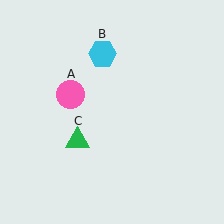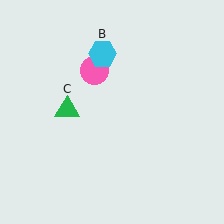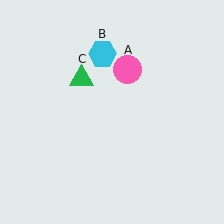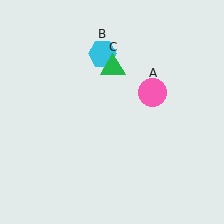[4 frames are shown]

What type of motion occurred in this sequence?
The pink circle (object A), green triangle (object C) rotated clockwise around the center of the scene.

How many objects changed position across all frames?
2 objects changed position: pink circle (object A), green triangle (object C).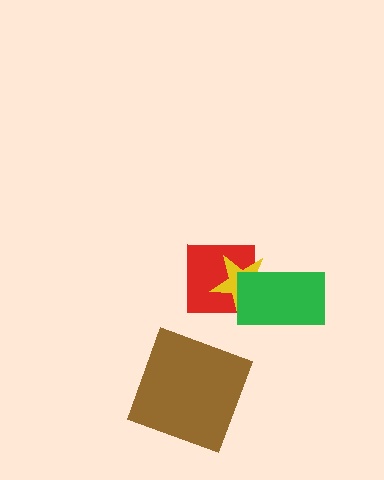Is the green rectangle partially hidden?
No, no other shape covers it.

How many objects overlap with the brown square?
0 objects overlap with the brown square.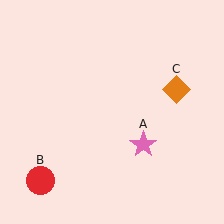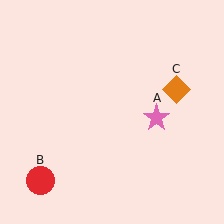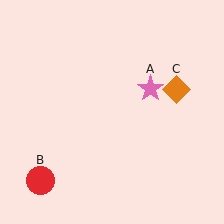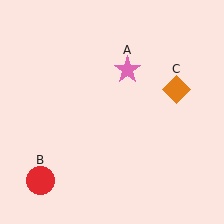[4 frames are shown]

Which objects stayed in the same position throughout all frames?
Red circle (object B) and orange diamond (object C) remained stationary.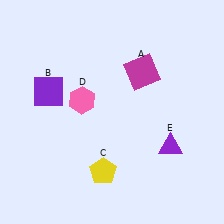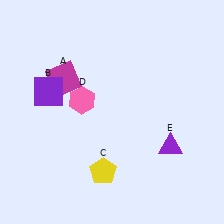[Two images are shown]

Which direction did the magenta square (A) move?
The magenta square (A) moved left.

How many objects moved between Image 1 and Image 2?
1 object moved between the two images.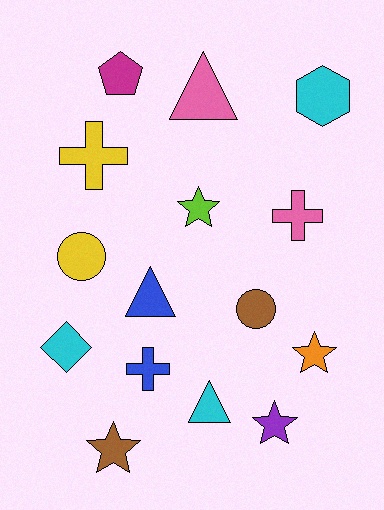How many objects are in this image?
There are 15 objects.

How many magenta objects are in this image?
There is 1 magenta object.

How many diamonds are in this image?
There is 1 diamond.